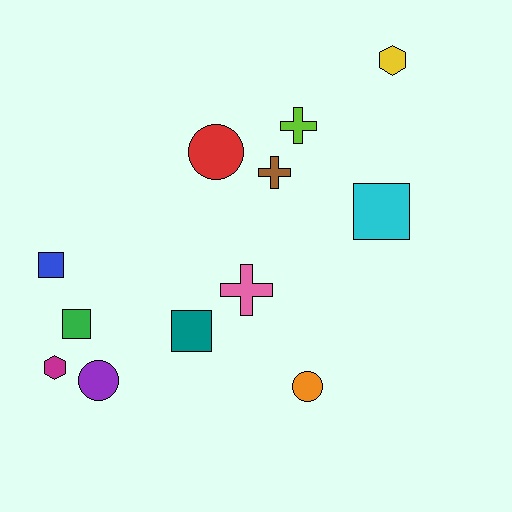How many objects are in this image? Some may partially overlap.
There are 12 objects.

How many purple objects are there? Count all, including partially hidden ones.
There is 1 purple object.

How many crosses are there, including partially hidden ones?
There are 3 crosses.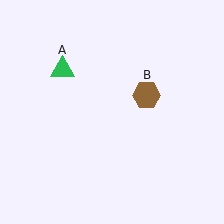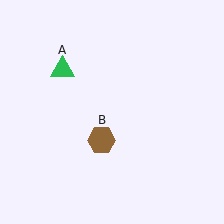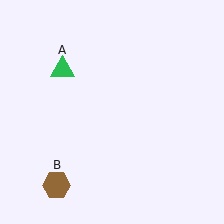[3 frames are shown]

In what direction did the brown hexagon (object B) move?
The brown hexagon (object B) moved down and to the left.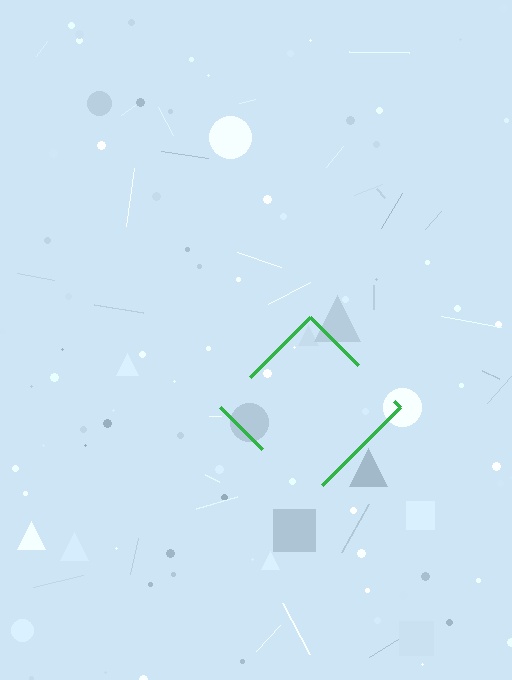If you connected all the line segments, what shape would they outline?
They would outline a diamond.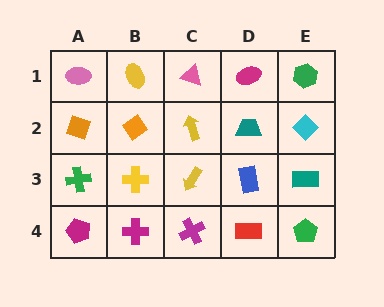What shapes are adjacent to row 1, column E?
A cyan diamond (row 2, column E), a magenta ellipse (row 1, column D).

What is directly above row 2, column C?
A pink triangle.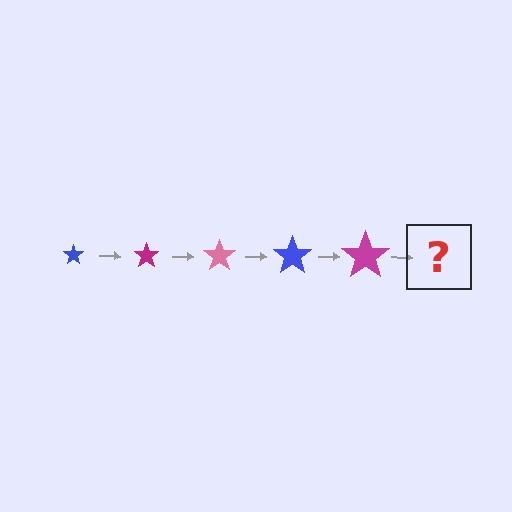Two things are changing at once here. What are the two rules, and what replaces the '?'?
The two rules are that the star grows larger each step and the color cycles through blue, magenta, and pink. The '?' should be a pink star, larger than the previous one.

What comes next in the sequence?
The next element should be a pink star, larger than the previous one.